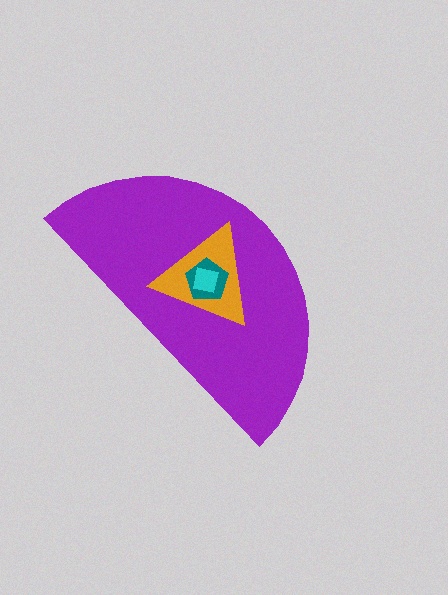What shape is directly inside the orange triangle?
The teal pentagon.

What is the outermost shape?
The purple semicircle.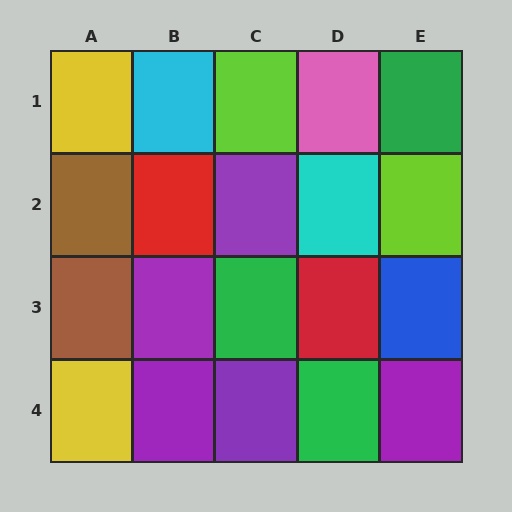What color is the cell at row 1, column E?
Green.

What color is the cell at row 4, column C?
Purple.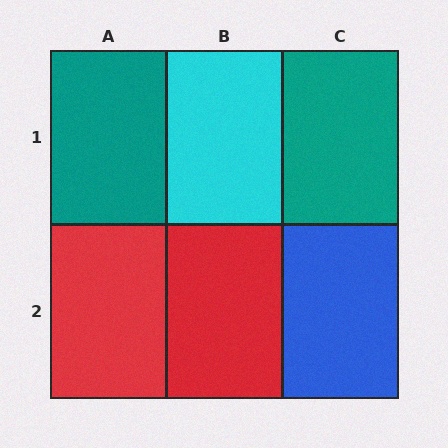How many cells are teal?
2 cells are teal.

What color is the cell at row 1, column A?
Teal.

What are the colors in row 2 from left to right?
Red, red, blue.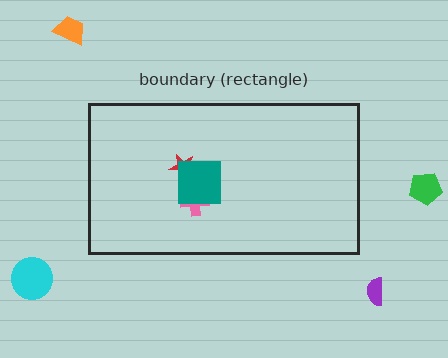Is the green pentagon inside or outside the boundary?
Outside.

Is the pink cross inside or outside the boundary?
Inside.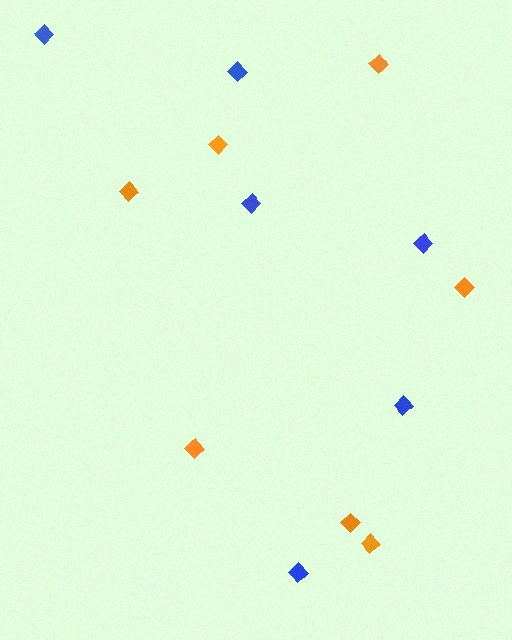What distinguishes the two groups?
There are 2 groups: one group of orange diamonds (7) and one group of blue diamonds (6).